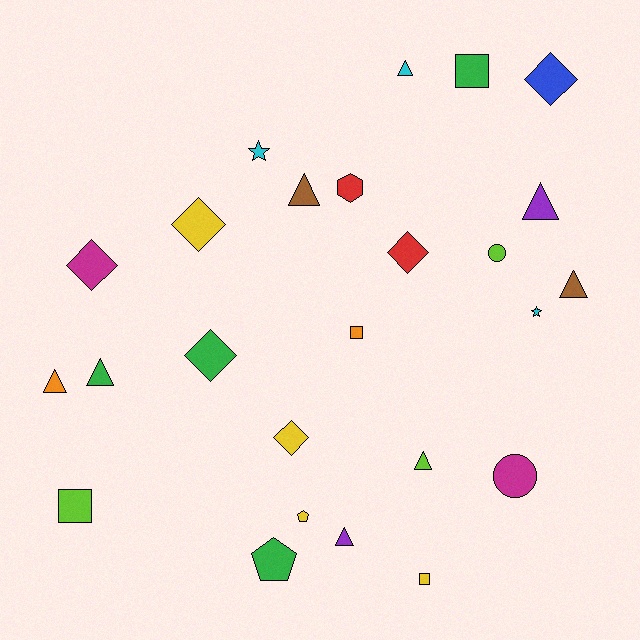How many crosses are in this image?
There are no crosses.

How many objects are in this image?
There are 25 objects.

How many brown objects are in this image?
There are 2 brown objects.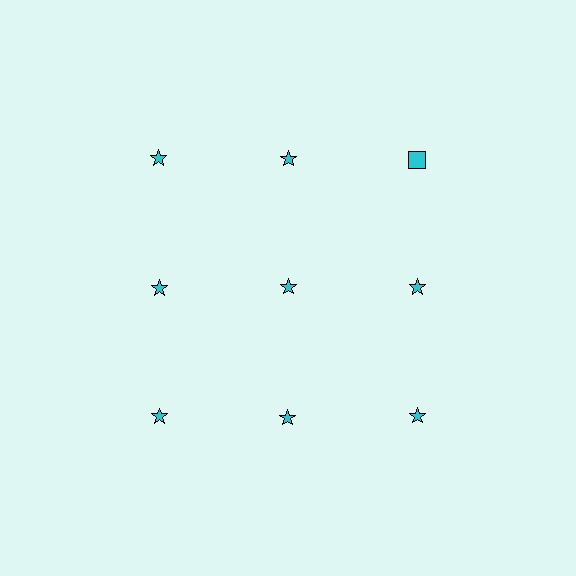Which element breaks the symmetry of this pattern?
The cyan square in the top row, center column breaks the symmetry. All other shapes are cyan stars.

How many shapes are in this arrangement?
There are 9 shapes arranged in a grid pattern.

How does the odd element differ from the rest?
It has a different shape: square instead of star.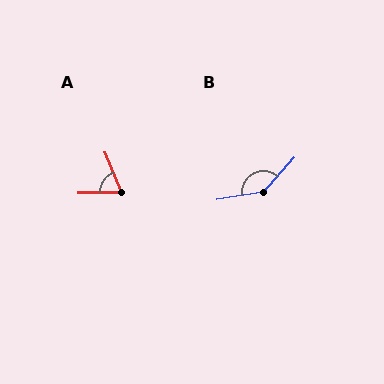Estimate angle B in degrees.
Approximately 141 degrees.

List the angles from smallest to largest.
A (70°), B (141°).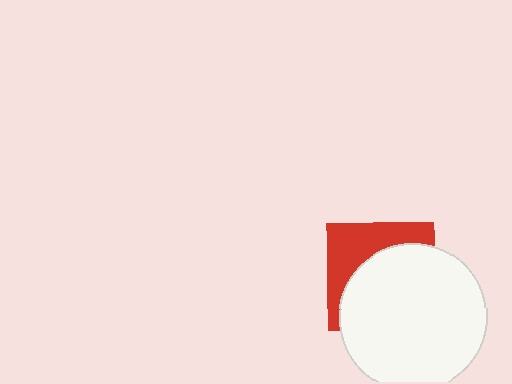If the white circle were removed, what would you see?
You would see the complete red square.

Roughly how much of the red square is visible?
A small part of it is visible (roughly 39%).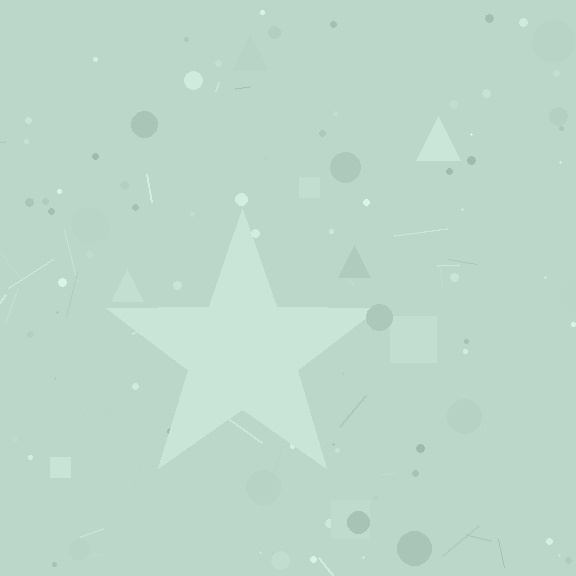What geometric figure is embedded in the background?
A star is embedded in the background.